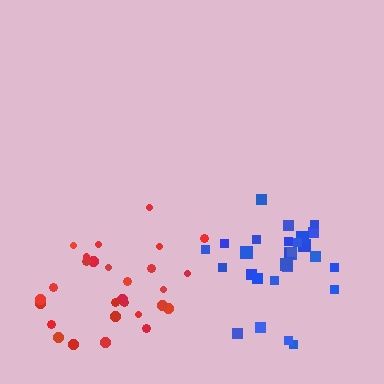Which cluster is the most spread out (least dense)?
Blue.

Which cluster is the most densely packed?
Red.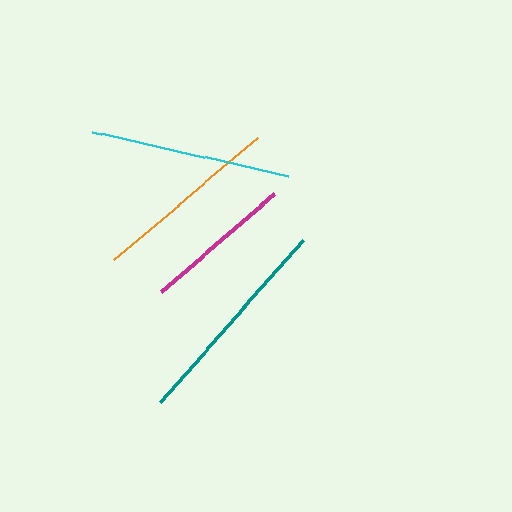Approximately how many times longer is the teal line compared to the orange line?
The teal line is approximately 1.1 times the length of the orange line.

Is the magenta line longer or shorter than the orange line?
The orange line is longer than the magenta line.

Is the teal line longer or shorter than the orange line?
The teal line is longer than the orange line.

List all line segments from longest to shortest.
From longest to shortest: teal, cyan, orange, magenta.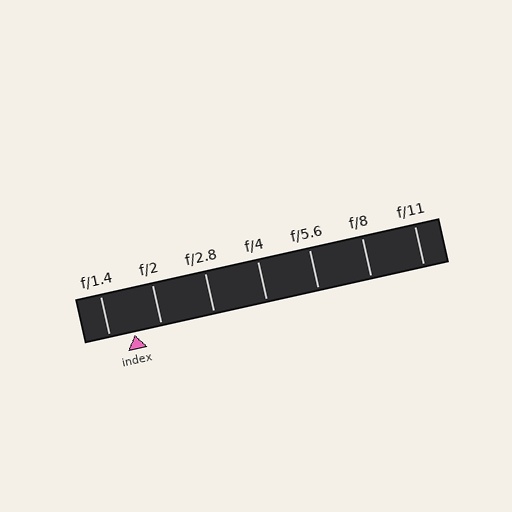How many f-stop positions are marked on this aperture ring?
There are 7 f-stop positions marked.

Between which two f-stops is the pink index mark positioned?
The index mark is between f/1.4 and f/2.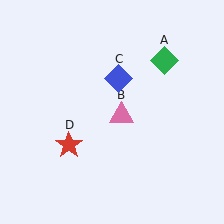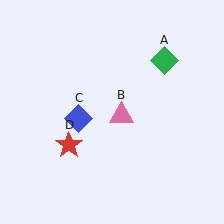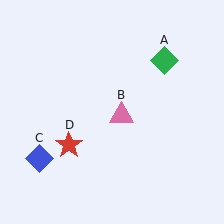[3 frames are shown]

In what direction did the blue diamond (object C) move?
The blue diamond (object C) moved down and to the left.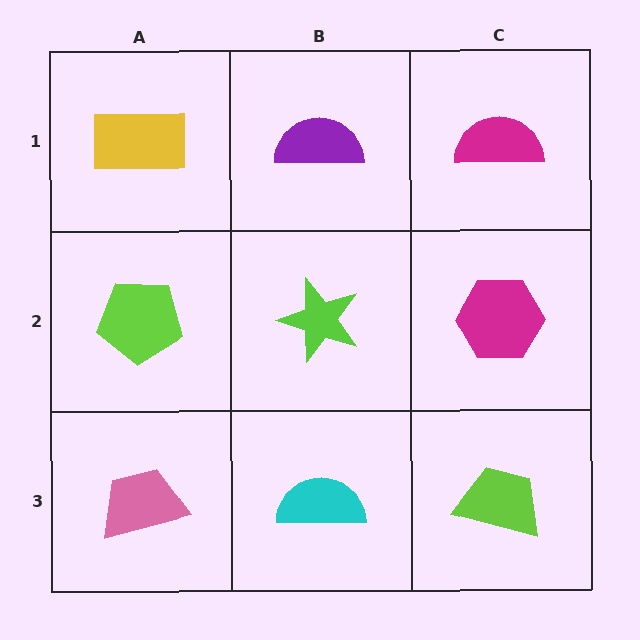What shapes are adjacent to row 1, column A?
A lime pentagon (row 2, column A), a purple semicircle (row 1, column B).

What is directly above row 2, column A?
A yellow rectangle.